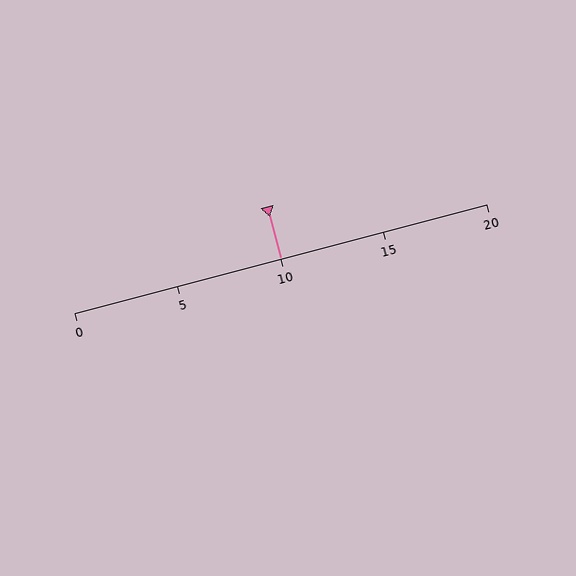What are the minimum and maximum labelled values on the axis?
The axis runs from 0 to 20.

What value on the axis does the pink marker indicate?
The marker indicates approximately 10.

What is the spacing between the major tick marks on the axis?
The major ticks are spaced 5 apart.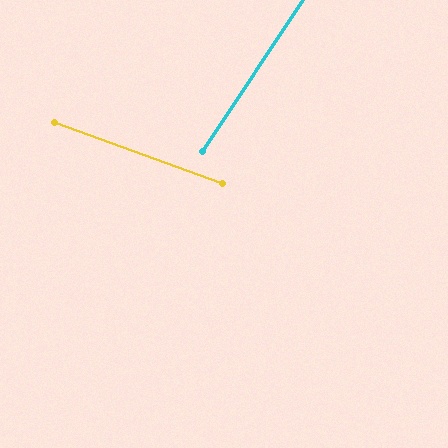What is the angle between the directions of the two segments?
Approximately 77 degrees.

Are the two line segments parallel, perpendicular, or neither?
Neither parallel nor perpendicular — they differ by about 77°.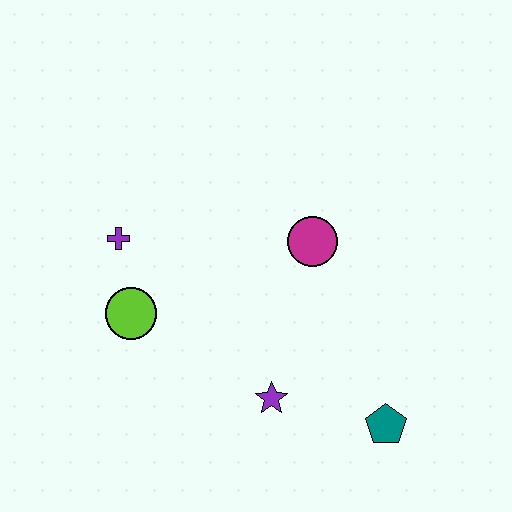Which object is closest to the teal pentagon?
The purple star is closest to the teal pentagon.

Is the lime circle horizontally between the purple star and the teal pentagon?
No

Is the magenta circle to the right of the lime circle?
Yes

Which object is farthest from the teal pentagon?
The purple cross is farthest from the teal pentagon.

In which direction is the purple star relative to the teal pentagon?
The purple star is to the left of the teal pentagon.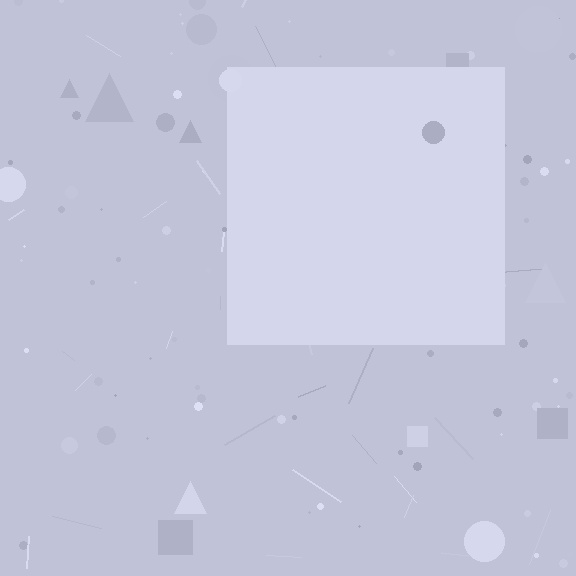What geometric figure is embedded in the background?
A square is embedded in the background.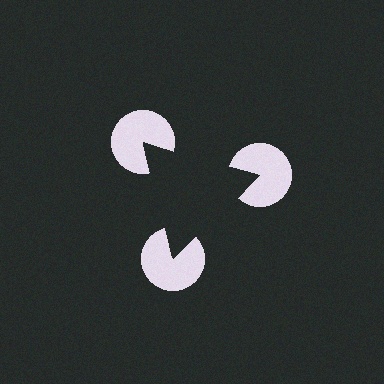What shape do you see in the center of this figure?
An illusory triangle — its edges are inferred from the aligned wedge cuts in the pac-man discs, not physically drawn.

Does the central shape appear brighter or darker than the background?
It typically appears slightly darker than the background, even though no actual brightness change is drawn.